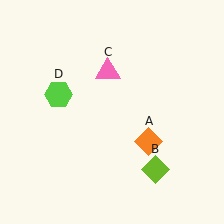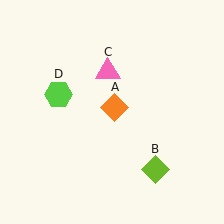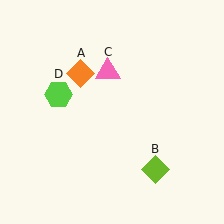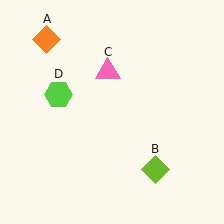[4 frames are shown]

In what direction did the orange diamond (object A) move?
The orange diamond (object A) moved up and to the left.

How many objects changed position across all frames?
1 object changed position: orange diamond (object A).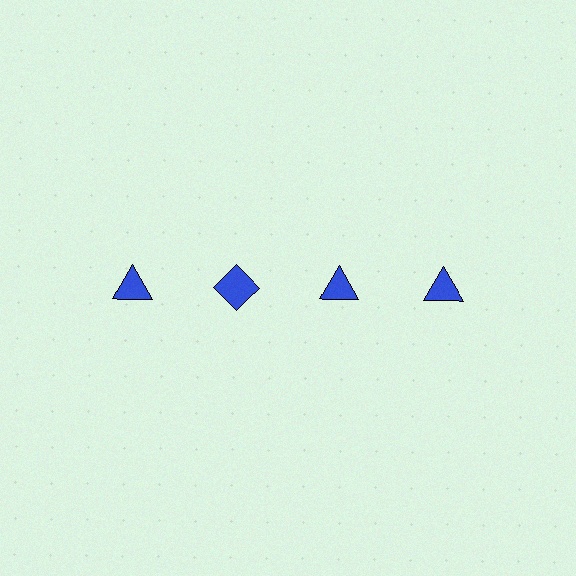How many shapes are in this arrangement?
There are 4 shapes arranged in a grid pattern.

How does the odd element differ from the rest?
It has a different shape: diamond instead of triangle.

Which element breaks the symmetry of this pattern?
The blue diamond in the top row, second from left column breaks the symmetry. All other shapes are blue triangles.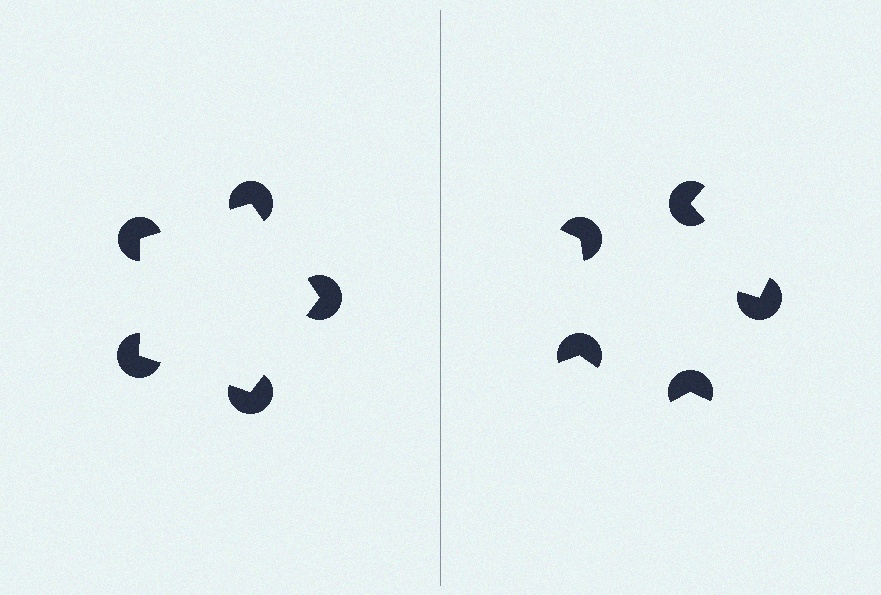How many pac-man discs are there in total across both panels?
10 — 5 on each side.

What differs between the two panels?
The pac-man discs are positioned identically on both sides; only the wedge orientations differ. On the left they align to a pentagon; on the right they are misaligned.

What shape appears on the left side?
An illusory pentagon.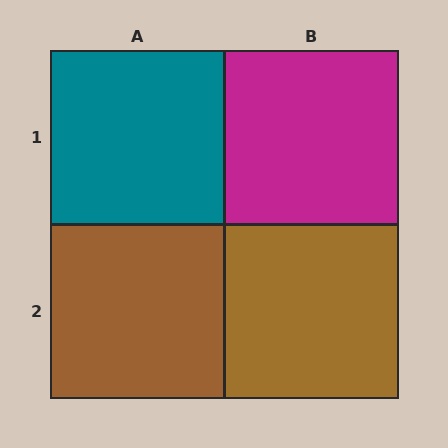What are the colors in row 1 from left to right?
Teal, magenta.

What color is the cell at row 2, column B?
Brown.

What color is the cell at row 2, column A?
Brown.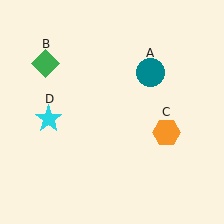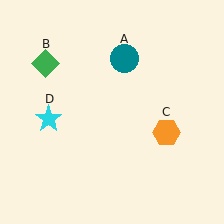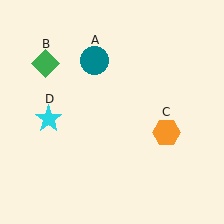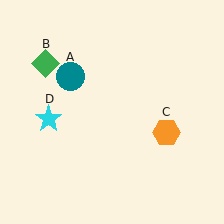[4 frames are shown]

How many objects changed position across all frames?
1 object changed position: teal circle (object A).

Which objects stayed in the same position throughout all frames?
Green diamond (object B) and orange hexagon (object C) and cyan star (object D) remained stationary.